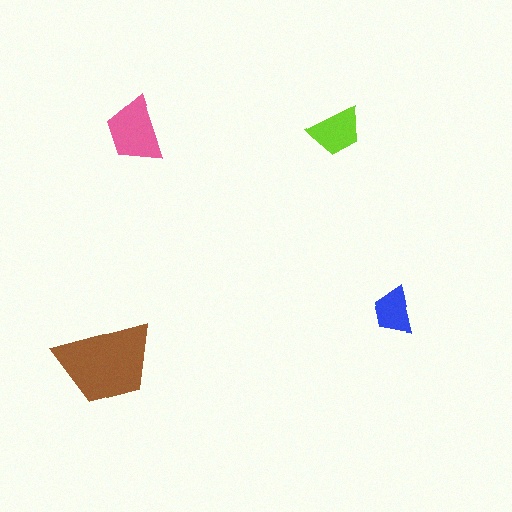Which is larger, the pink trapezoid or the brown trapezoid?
The brown one.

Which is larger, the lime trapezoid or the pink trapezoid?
The pink one.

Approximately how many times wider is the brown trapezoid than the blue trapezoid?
About 2 times wider.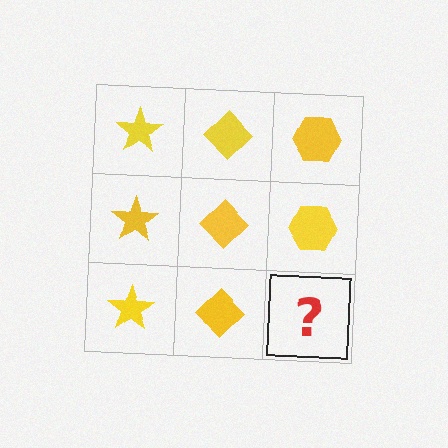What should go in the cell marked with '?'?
The missing cell should contain a yellow hexagon.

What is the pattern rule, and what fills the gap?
The rule is that each column has a consistent shape. The gap should be filled with a yellow hexagon.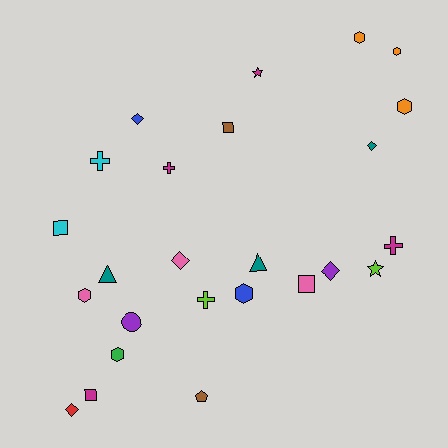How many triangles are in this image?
There are 2 triangles.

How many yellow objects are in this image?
There are no yellow objects.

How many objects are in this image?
There are 25 objects.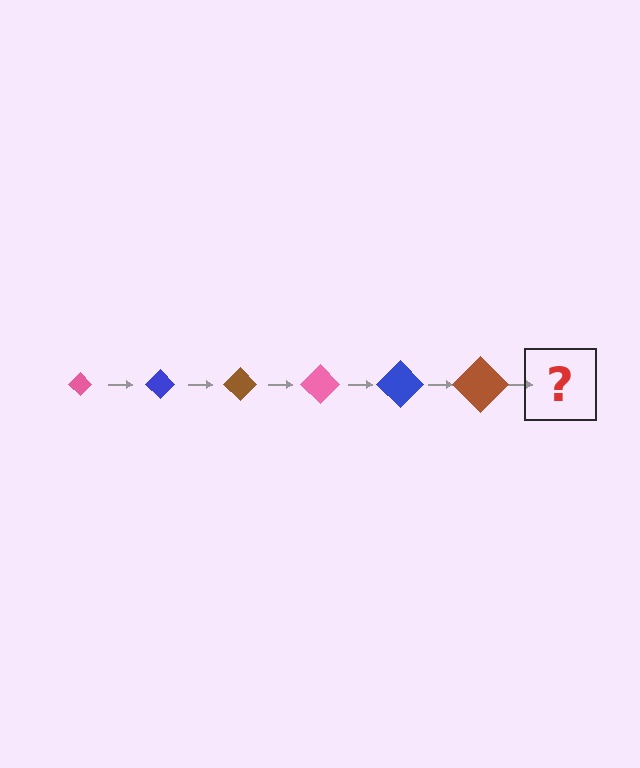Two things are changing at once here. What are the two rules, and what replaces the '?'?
The two rules are that the diamond grows larger each step and the color cycles through pink, blue, and brown. The '?' should be a pink diamond, larger than the previous one.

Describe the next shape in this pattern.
It should be a pink diamond, larger than the previous one.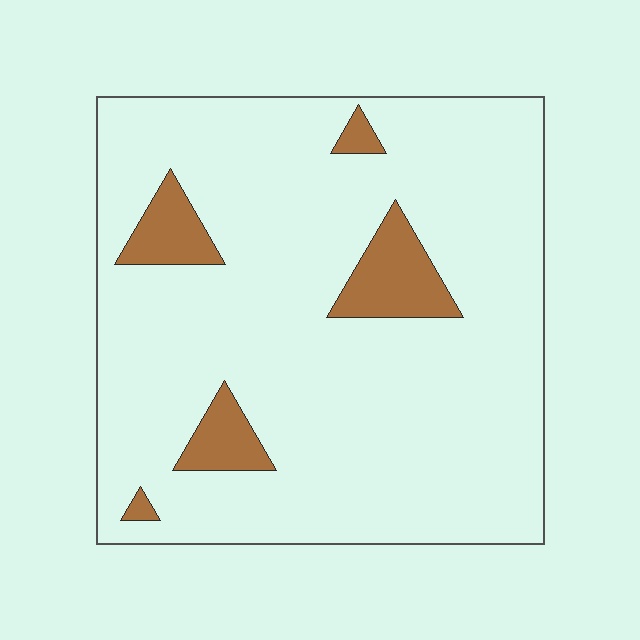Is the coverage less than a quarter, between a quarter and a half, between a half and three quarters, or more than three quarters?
Less than a quarter.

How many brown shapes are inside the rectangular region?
5.